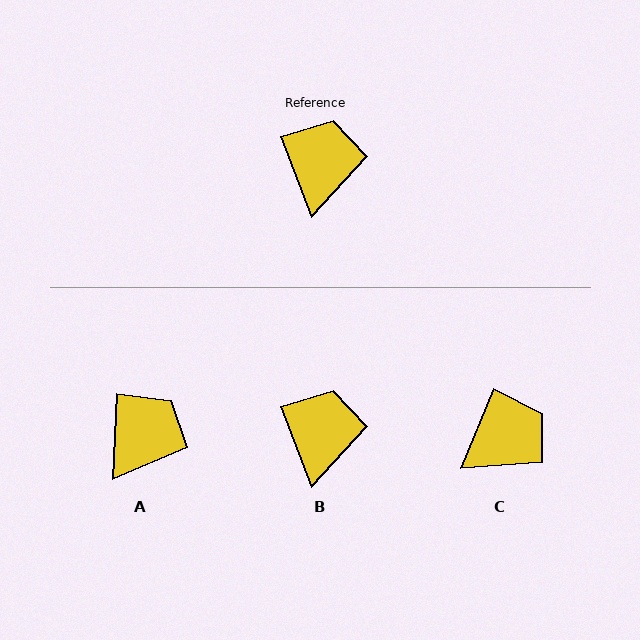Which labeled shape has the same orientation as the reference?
B.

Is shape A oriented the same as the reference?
No, it is off by about 24 degrees.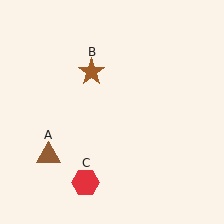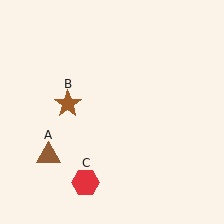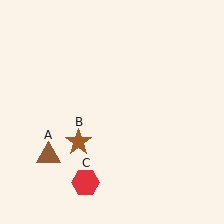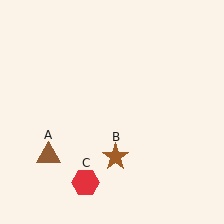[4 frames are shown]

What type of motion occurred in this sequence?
The brown star (object B) rotated counterclockwise around the center of the scene.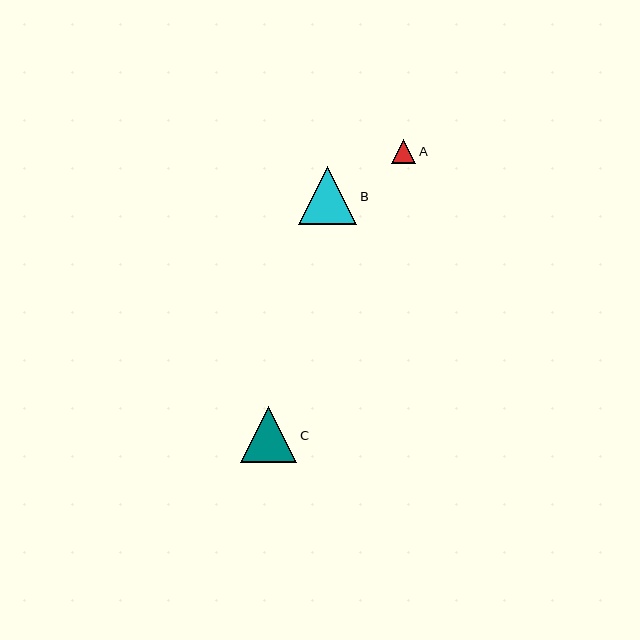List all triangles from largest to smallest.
From largest to smallest: B, C, A.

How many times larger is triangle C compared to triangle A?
Triangle C is approximately 2.3 times the size of triangle A.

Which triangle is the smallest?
Triangle A is the smallest with a size of approximately 24 pixels.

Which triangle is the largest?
Triangle B is the largest with a size of approximately 58 pixels.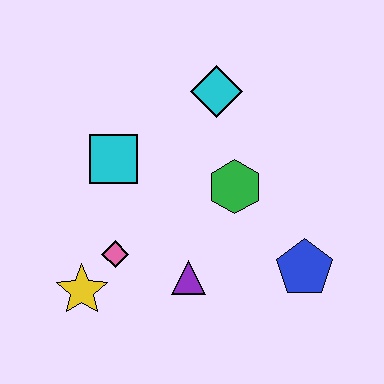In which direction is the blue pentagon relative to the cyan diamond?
The blue pentagon is below the cyan diamond.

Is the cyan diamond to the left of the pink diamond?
No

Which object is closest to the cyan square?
The pink diamond is closest to the cyan square.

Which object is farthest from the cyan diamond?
The yellow star is farthest from the cyan diamond.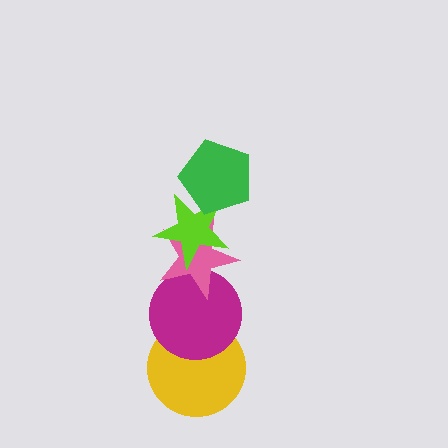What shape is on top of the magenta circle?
The pink star is on top of the magenta circle.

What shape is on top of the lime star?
The green pentagon is on top of the lime star.